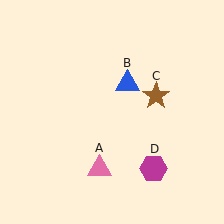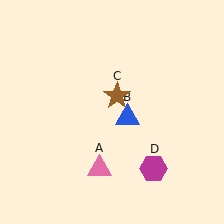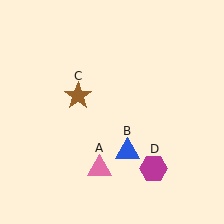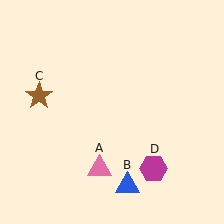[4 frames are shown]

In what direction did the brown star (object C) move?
The brown star (object C) moved left.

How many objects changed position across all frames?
2 objects changed position: blue triangle (object B), brown star (object C).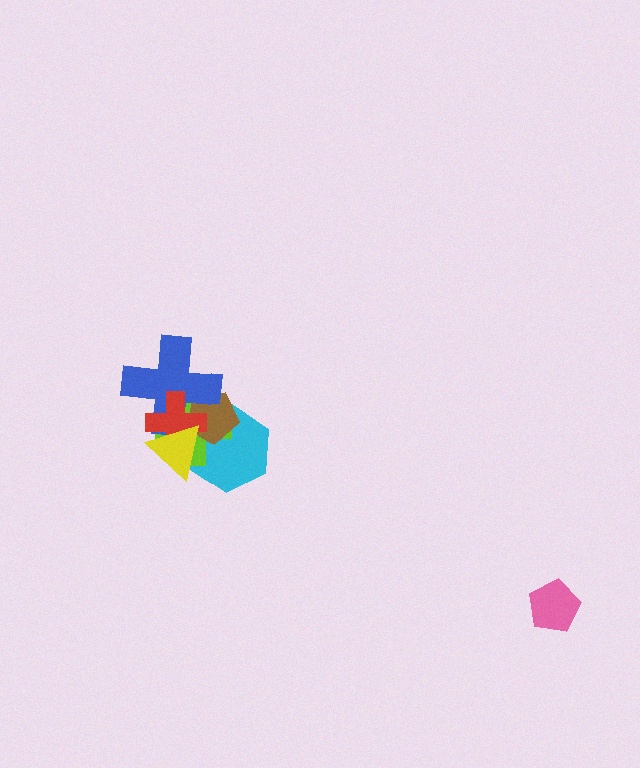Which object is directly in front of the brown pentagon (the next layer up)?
The blue cross is directly in front of the brown pentagon.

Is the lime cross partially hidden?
Yes, it is partially covered by another shape.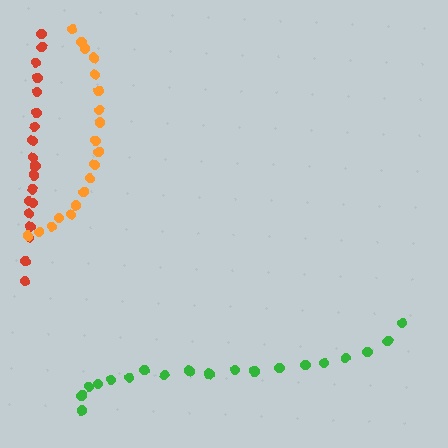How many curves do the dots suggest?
There are 3 distinct paths.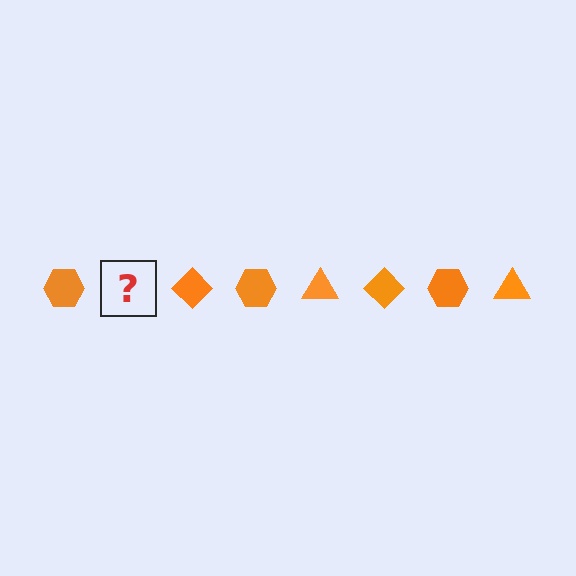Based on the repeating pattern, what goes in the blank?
The blank should be an orange triangle.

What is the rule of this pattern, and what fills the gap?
The rule is that the pattern cycles through hexagon, triangle, diamond shapes in orange. The gap should be filled with an orange triangle.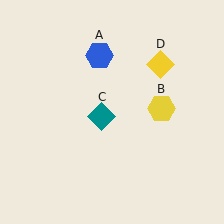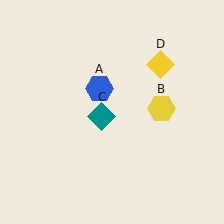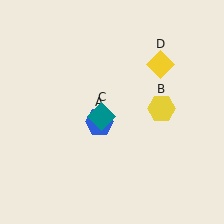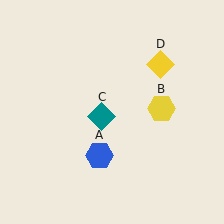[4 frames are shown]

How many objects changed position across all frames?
1 object changed position: blue hexagon (object A).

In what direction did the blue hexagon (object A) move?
The blue hexagon (object A) moved down.